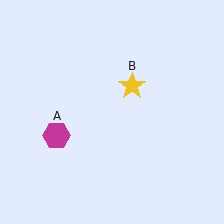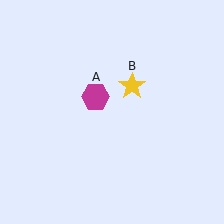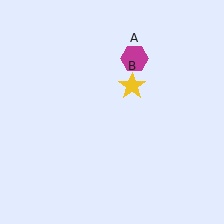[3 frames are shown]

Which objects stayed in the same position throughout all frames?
Yellow star (object B) remained stationary.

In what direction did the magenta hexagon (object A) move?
The magenta hexagon (object A) moved up and to the right.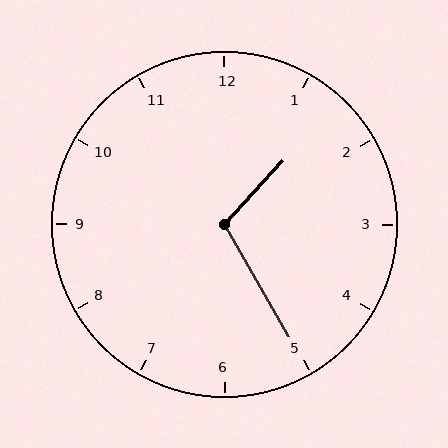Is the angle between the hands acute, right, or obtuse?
It is obtuse.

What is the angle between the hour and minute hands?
Approximately 108 degrees.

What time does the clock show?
1:25.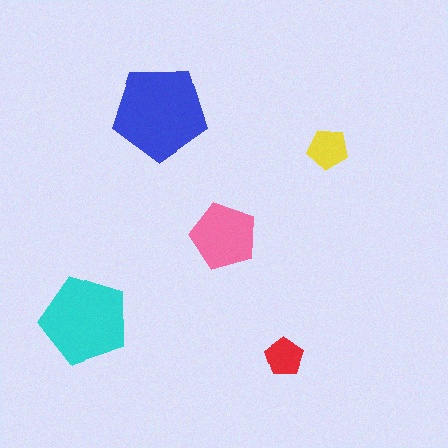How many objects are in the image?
There are 5 objects in the image.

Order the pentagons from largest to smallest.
the blue one, the cyan one, the pink one, the yellow one, the red one.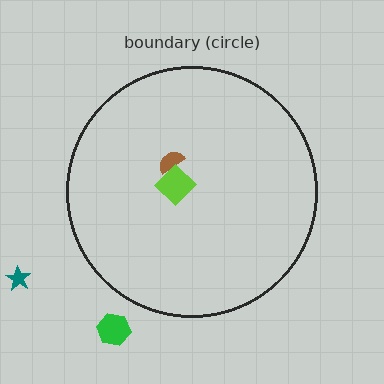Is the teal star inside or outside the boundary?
Outside.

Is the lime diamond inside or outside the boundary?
Inside.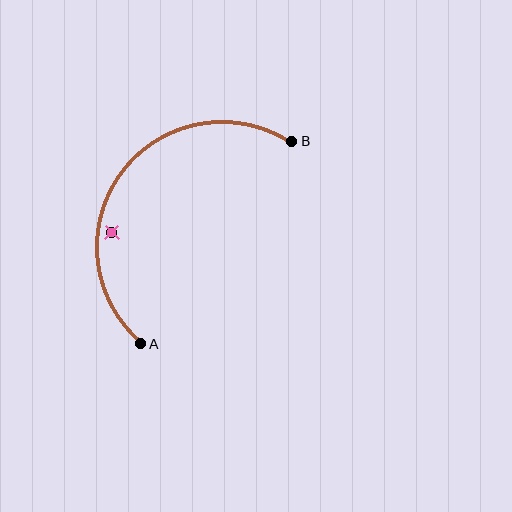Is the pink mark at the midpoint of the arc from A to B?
No — the pink mark does not lie on the arc at all. It sits slightly inside the curve.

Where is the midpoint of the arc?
The arc midpoint is the point on the curve farthest from the straight line joining A and B. It sits above and to the left of that line.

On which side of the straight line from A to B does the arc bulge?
The arc bulges above and to the left of the straight line connecting A and B.